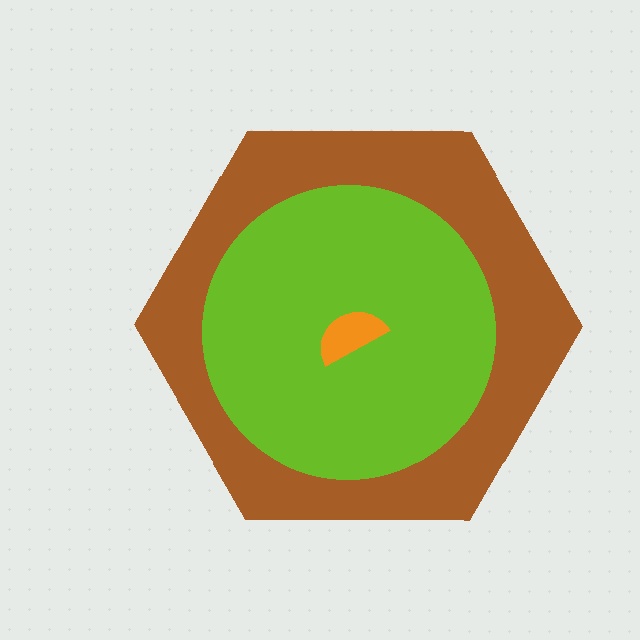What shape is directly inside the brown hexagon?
The lime circle.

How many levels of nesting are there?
3.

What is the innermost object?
The orange semicircle.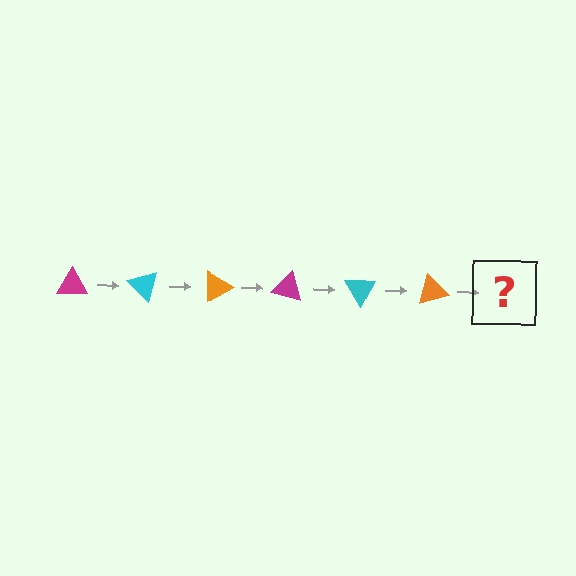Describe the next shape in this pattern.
It should be a magenta triangle, rotated 270 degrees from the start.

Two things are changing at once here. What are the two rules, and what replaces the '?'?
The two rules are that it rotates 45 degrees each step and the color cycles through magenta, cyan, and orange. The '?' should be a magenta triangle, rotated 270 degrees from the start.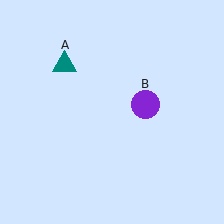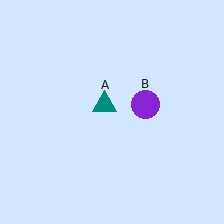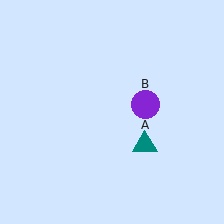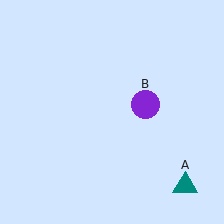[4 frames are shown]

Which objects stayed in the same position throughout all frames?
Purple circle (object B) remained stationary.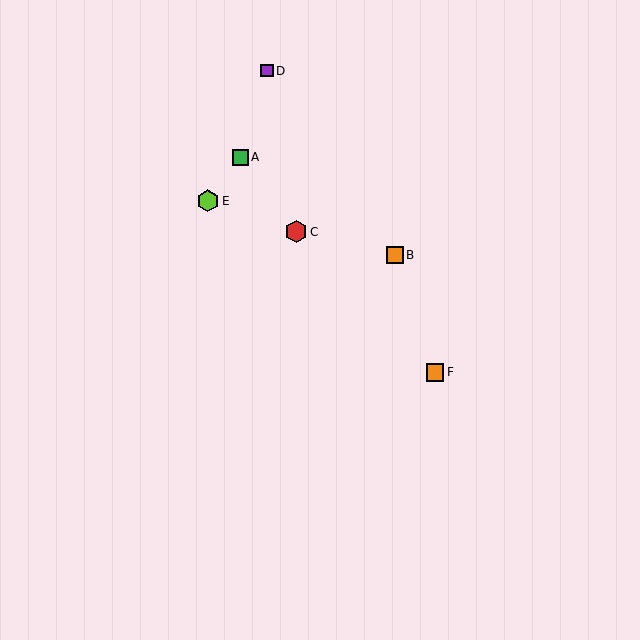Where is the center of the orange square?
The center of the orange square is at (395, 255).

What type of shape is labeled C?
Shape C is a red hexagon.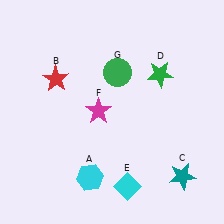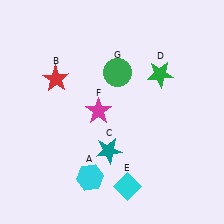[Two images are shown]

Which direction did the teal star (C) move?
The teal star (C) moved left.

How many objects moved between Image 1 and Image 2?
1 object moved between the two images.